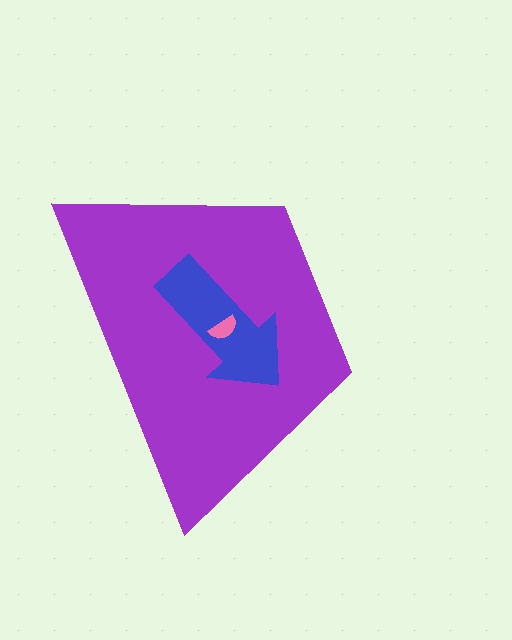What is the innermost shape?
The pink semicircle.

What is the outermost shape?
The purple trapezoid.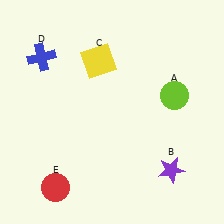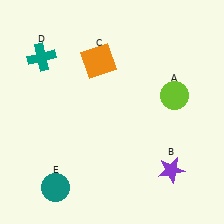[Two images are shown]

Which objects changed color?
C changed from yellow to orange. D changed from blue to teal. E changed from red to teal.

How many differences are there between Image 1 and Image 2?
There are 3 differences between the two images.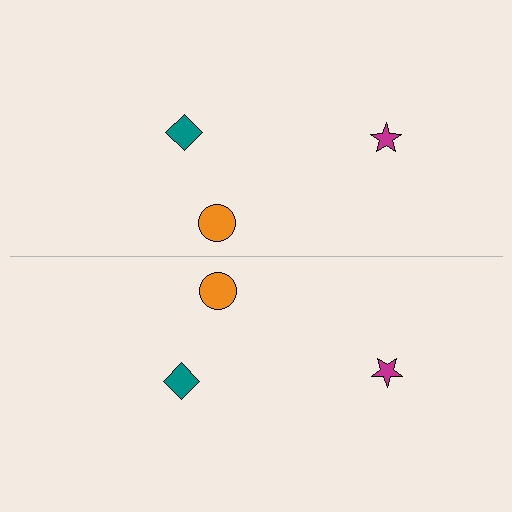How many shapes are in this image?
There are 6 shapes in this image.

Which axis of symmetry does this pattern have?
The pattern has a horizontal axis of symmetry running through the center of the image.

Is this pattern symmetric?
Yes, this pattern has bilateral (reflection) symmetry.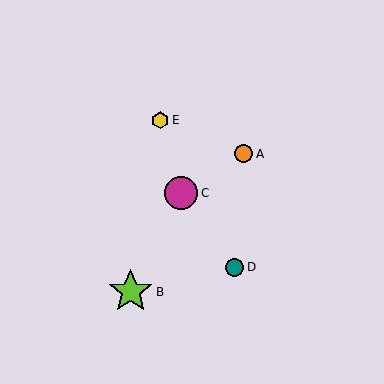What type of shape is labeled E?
Shape E is a yellow hexagon.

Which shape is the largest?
The lime star (labeled B) is the largest.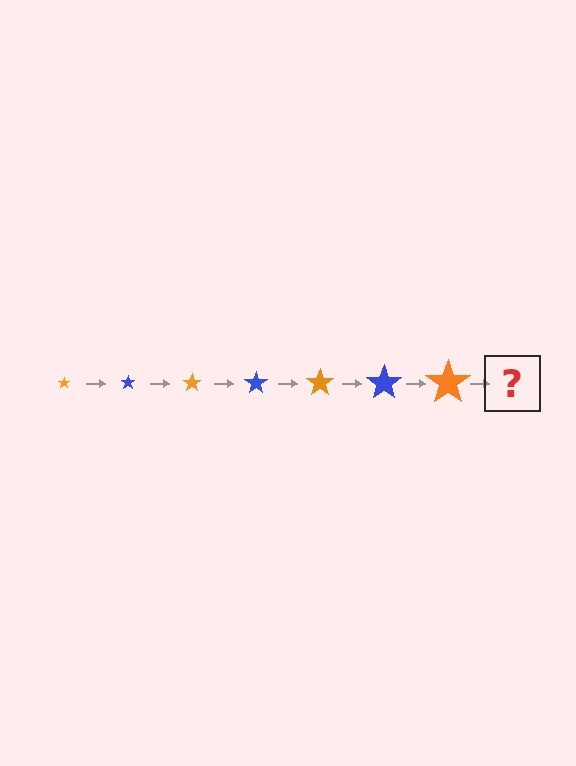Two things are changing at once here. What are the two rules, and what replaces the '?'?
The two rules are that the star grows larger each step and the color cycles through orange and blue. The '?' should be a blue star, larger than the previous one.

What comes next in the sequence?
The next element should be a blue star, larger than the previous one.